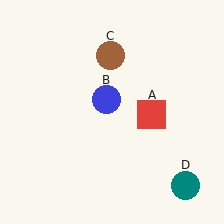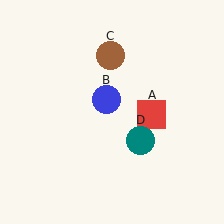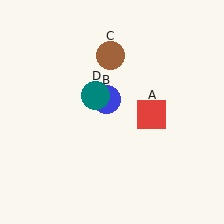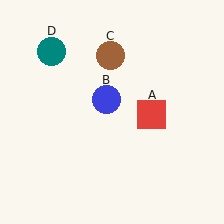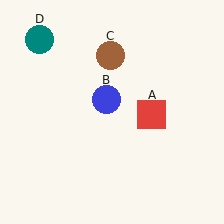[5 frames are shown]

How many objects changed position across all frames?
1 object changed position: teal circle (object D).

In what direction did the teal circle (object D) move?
The teal circle (object D) moved up and to the left.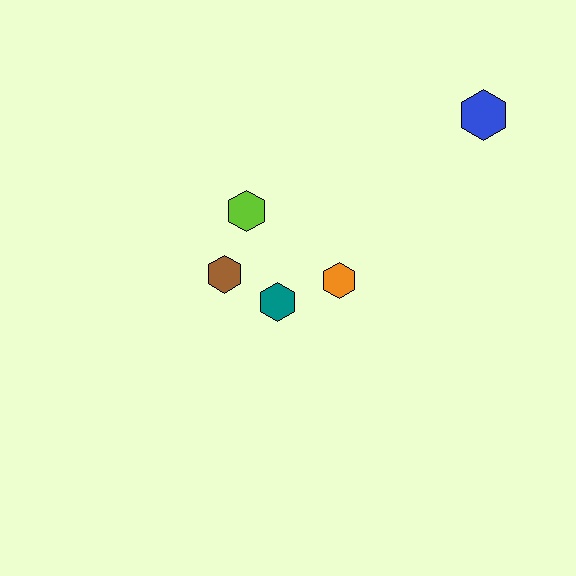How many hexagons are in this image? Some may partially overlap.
There are 5 hexagons.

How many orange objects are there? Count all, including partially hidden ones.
There is 1 orange object.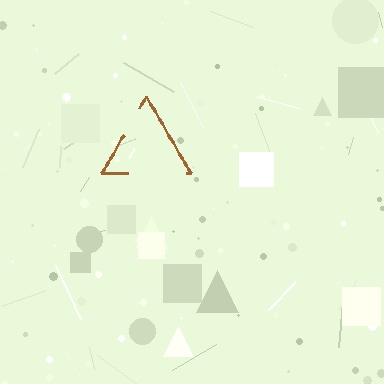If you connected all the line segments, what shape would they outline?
They would outline a triangle.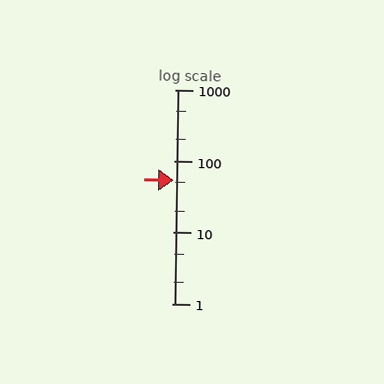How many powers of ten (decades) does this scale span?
The scale spans 3 decades, from 1 to 1000.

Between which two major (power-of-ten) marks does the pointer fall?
The pointer is between 10 and 100.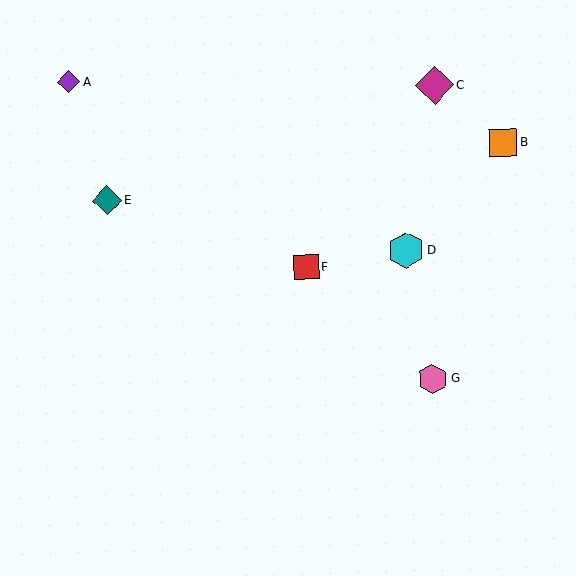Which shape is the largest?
The magenta diamond (labeled C) is the largest.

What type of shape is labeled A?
Shape A is a purple diamond.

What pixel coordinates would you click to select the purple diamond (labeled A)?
Click at (68, 82) to select the purple diamond A.